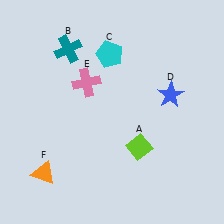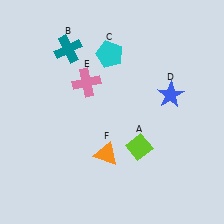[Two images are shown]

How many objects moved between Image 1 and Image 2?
1 object moved between the two images.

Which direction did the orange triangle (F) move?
The orange triangle (F) moved right.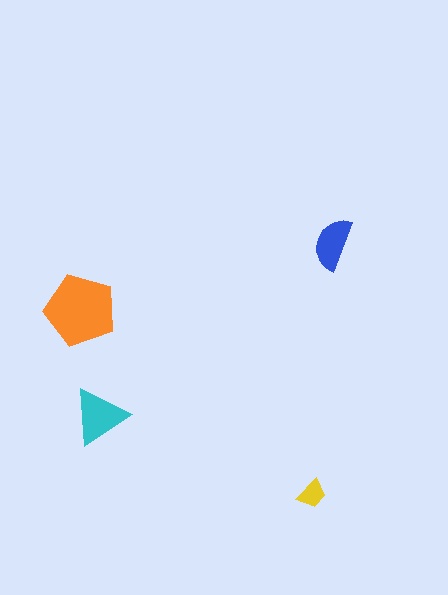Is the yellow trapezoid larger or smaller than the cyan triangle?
Smaller.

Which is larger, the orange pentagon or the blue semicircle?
The orange pentagon.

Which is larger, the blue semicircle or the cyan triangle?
The cyan triangle.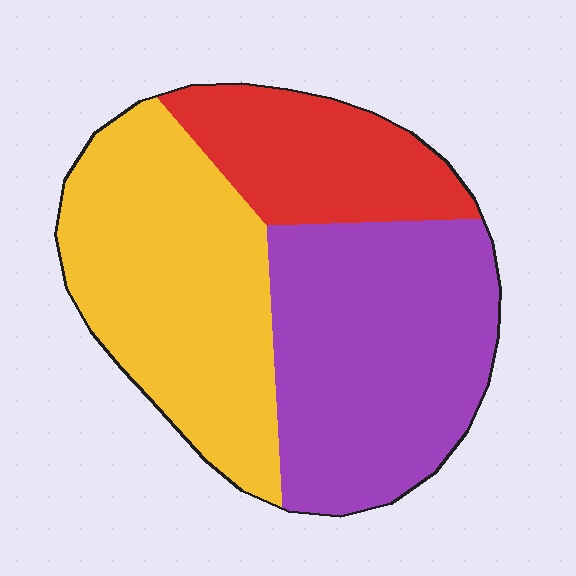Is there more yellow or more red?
Yellow.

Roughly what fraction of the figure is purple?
Purple covers around 40% of the figure.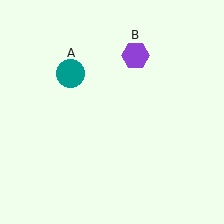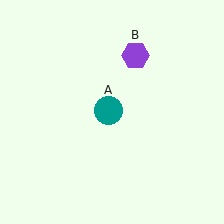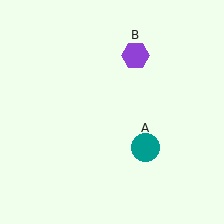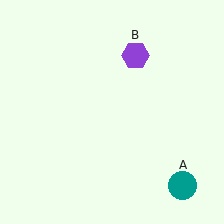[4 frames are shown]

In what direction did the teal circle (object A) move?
The teal circle (object A) moved down and to the right.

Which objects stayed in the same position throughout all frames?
Purple hexagon (object B) remained stationary.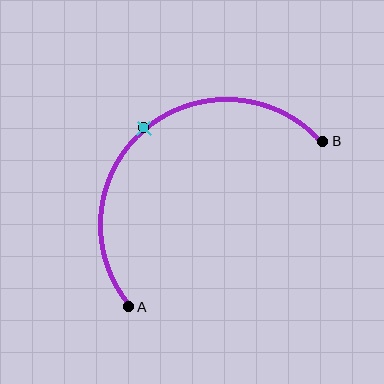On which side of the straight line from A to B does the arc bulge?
The arc bulges above and to the left of the straight line connecting A and B.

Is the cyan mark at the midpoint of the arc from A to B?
Yes. The cyan mark lies on the arc at equal arc-length from both A and B — it is the arc midpoint.